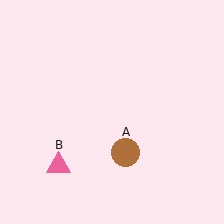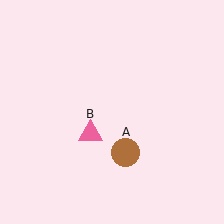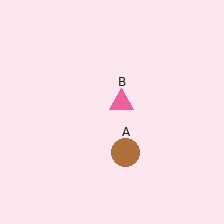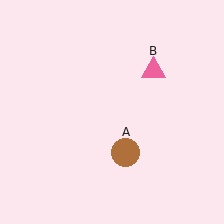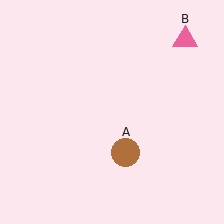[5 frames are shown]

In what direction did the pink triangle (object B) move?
The pink triangle (object B) moved up and to the right.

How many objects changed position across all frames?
1 object changed position: pink triangle (object B).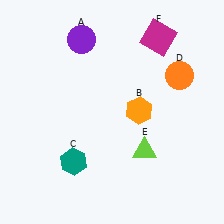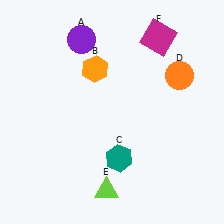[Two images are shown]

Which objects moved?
The objects that moved are: the orange hexagon (B), the teal hexagon (C), the lime triangle (E).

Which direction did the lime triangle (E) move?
The lime triangle (E) moved down.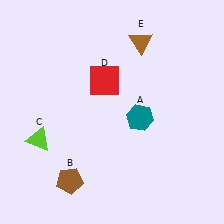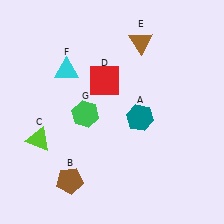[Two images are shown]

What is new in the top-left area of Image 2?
A cyan triangle (F) was added in the top-left area of Image 2.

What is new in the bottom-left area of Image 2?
A green hexagon (G) was added in the bottom-left area of Image 2.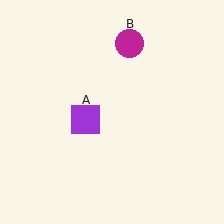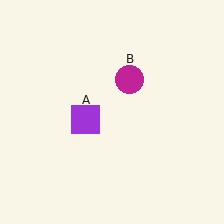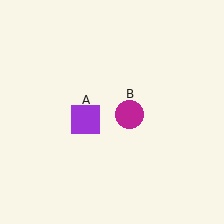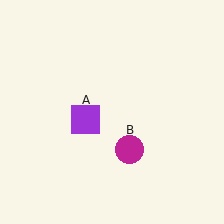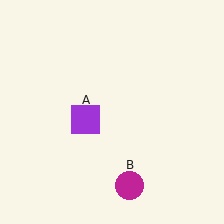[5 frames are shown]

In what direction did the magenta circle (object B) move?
The magenta circle (object B) moved down.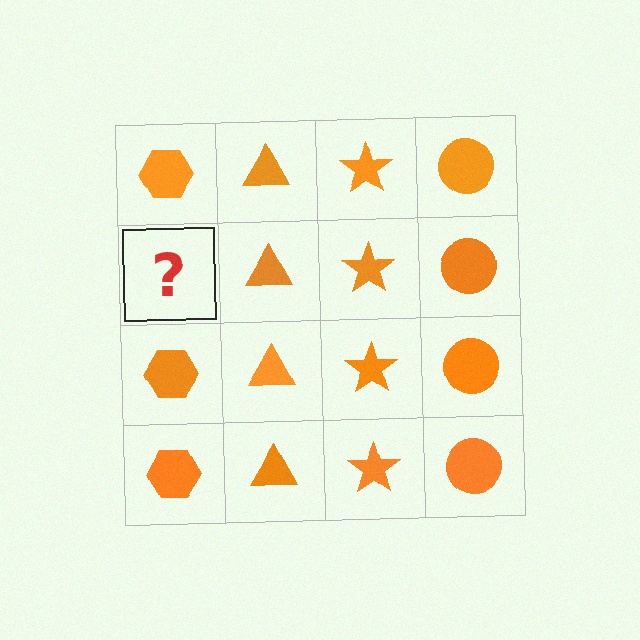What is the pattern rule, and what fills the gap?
The rule is that each column has a consistent shape. The gap should be filled with an orange hexagon.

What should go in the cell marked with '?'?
The missing cell should contain an orange hexagon.